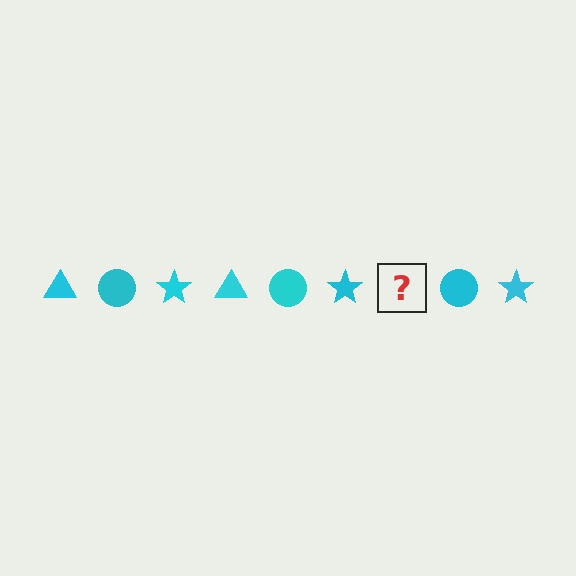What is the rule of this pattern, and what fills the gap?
The rule is that the pattern cycles through triangle, circle, star shapes in cyan. The gap should be filled with a cyan triangle.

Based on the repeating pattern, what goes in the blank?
The blank should be a cyan triangle.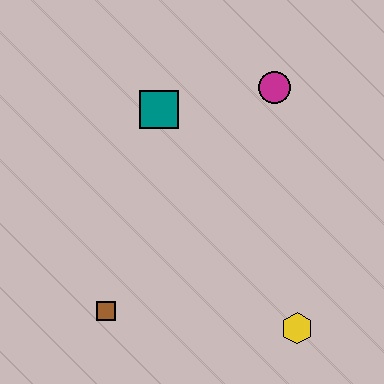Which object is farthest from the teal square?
The yellow hexagon is farthest from the teal square.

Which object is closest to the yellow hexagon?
The brown square is closest to the yellow hexagon.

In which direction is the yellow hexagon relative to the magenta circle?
The yellow hexagon is below the magenta circle.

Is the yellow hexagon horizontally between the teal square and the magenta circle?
No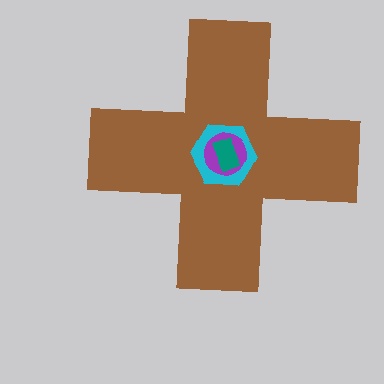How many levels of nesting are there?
4.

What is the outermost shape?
The brown cross.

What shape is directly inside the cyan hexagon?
The purple circle.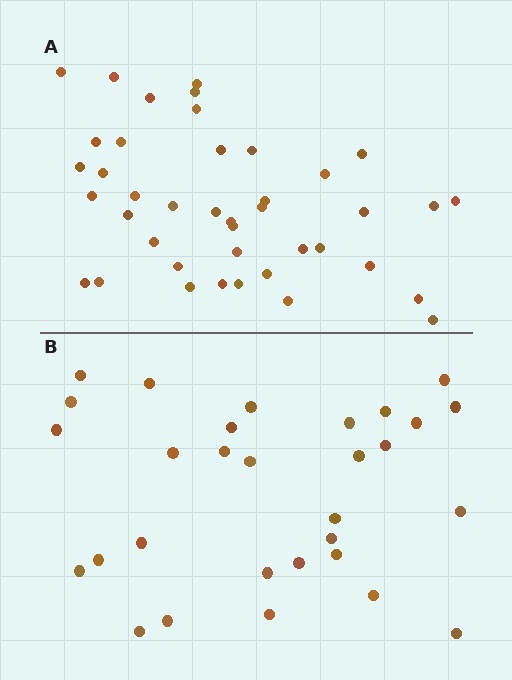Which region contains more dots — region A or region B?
Region A (the top region) has more dots.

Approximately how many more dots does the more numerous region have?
Region A has roughly 12 or so more dots than region B.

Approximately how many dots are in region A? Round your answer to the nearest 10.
About 40 dots. (The exact count is 41, which rounds to 40.)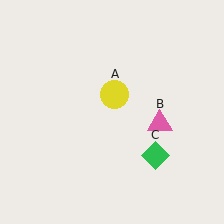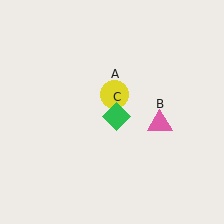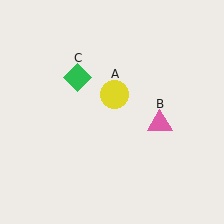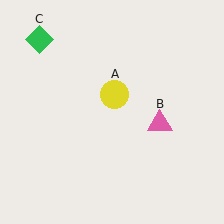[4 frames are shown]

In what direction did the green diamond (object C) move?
The green diamond (object C) moved up and to the left.